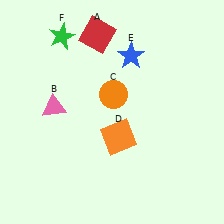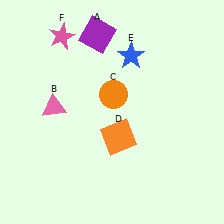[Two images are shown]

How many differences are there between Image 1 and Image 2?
There are 2 differences between the two images.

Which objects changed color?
A changed from red to purple. F changed from green to pink.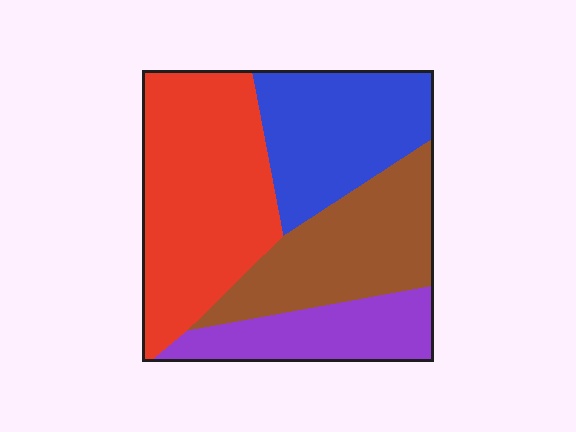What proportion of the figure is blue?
Blue covers 24% of the figure.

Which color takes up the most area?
Red, at roughly 35%.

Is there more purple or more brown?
Brown.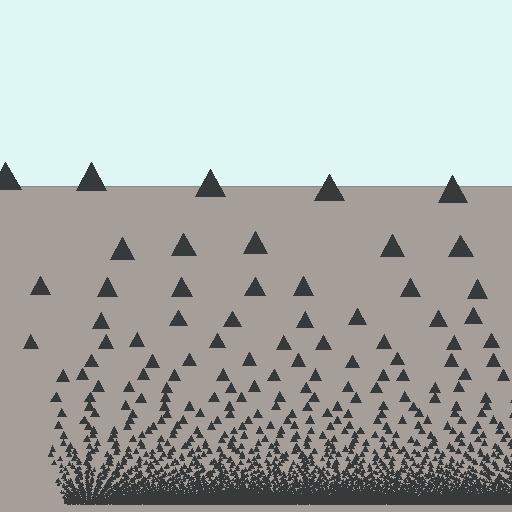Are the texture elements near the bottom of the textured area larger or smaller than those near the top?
Smaller. The gradient is inverted — elements near the bottom are smaller and denser.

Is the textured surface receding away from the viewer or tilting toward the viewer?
The surface appears to tilt toward the viewer. Texture elements get larger and sparser toward the top.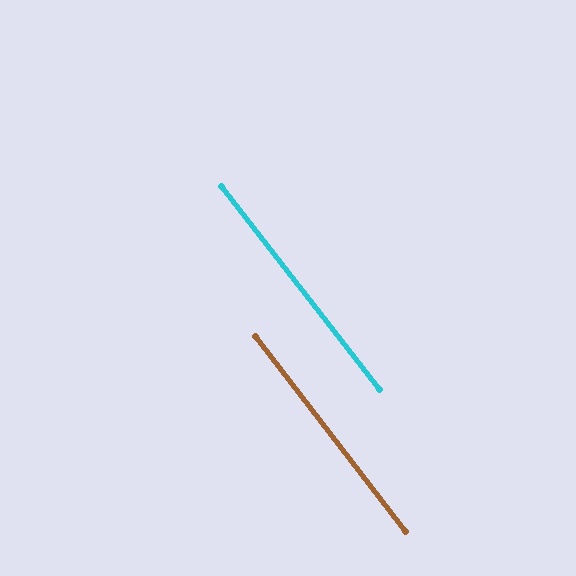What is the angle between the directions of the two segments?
Approximately 0 degrees.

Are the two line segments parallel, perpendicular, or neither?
Parallel — their directions differ by only 0.3°.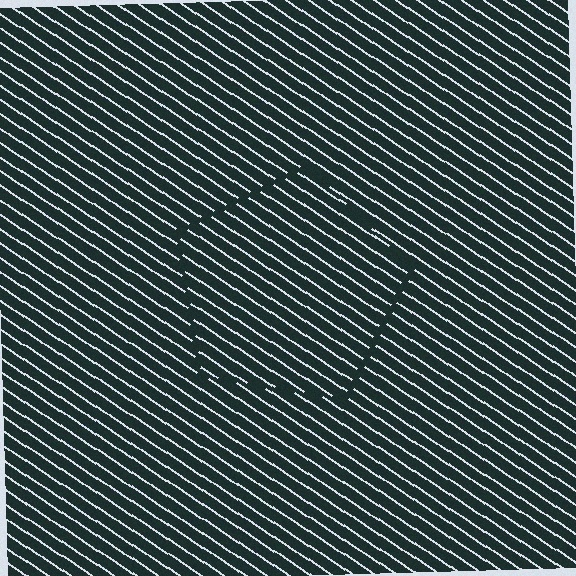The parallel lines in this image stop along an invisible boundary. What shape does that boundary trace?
An illusory pentagon. The interior of the shape contains the same grating, shifted by half a period — the contour is defined by the phase discontinuity where line-ends from the inner and outer gratings abut.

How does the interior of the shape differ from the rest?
The interior of the shape contains the same grating, shifted by half a period — the contour is defined by the phase discontinuity where line-ends from the inner and outer gratings abut.